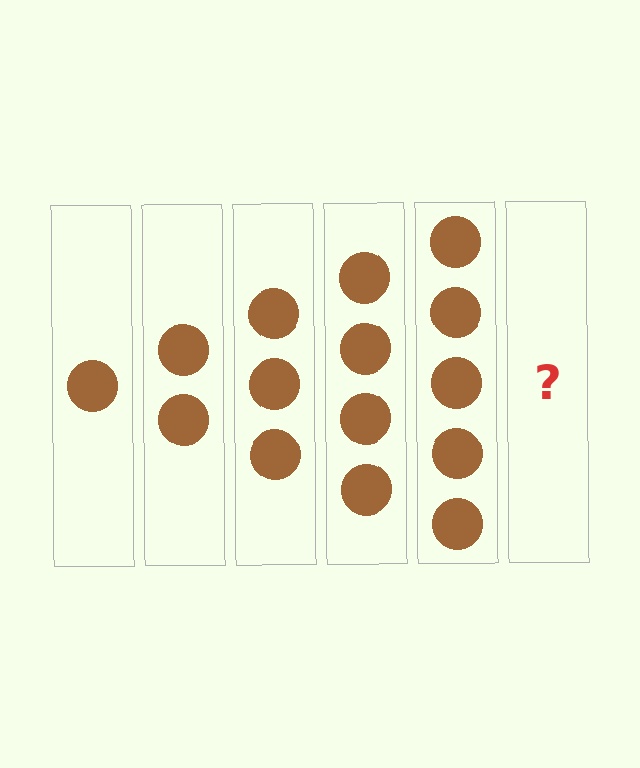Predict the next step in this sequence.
The next step is 6 circles.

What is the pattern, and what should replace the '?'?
The pattern is that each step adds one more circle. The '?' should be 6 circles.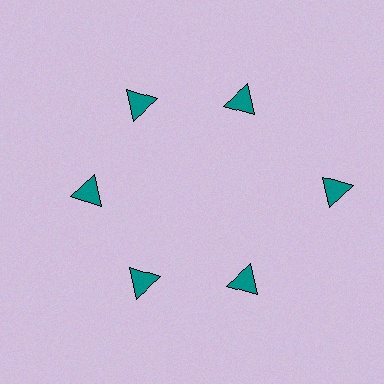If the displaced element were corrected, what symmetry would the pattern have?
It would have 6-fold rotational symmetry — the pattern would map onto itself every 60 degrees.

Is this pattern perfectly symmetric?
No. The 6 teal triangles are arranged in a ring, but one element near the 3 o'clock position is pushed outward from the center, breaking the 6-fold rotational symmetry.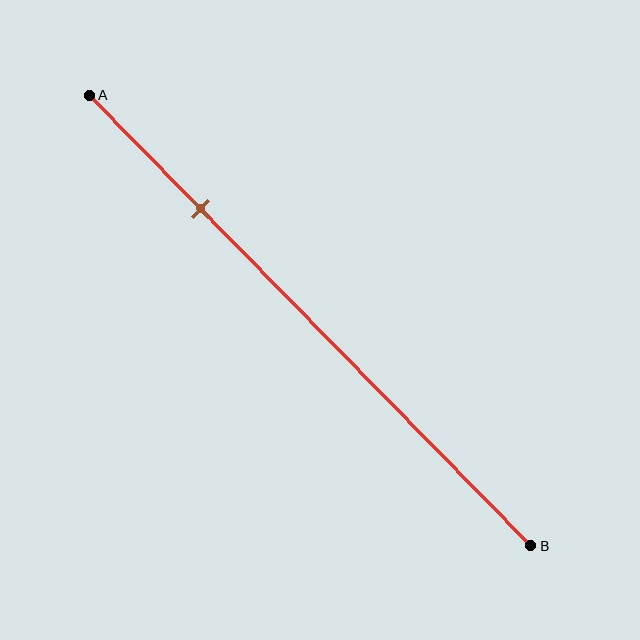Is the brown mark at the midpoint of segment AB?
No, the mark is at about 25% from A, not at the 50% midpoint.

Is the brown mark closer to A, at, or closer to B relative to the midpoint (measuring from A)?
The brown mark is closer to point A than the midpoint of segment AB.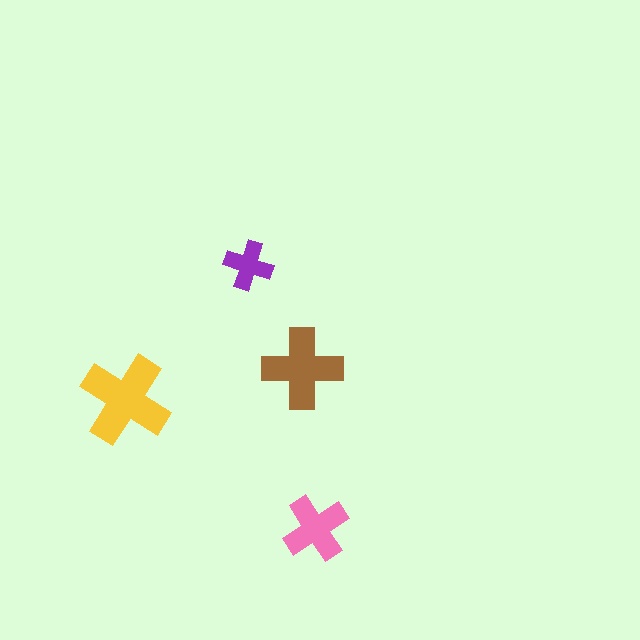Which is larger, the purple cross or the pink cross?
The pink one.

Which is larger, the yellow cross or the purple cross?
The yellow one.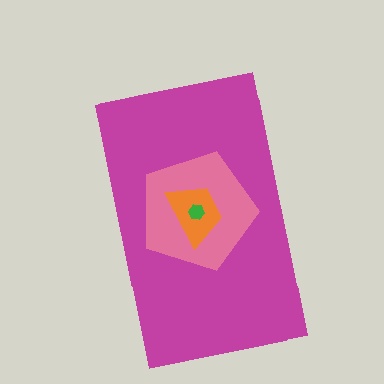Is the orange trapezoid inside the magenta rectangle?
Yes.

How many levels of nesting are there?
4.